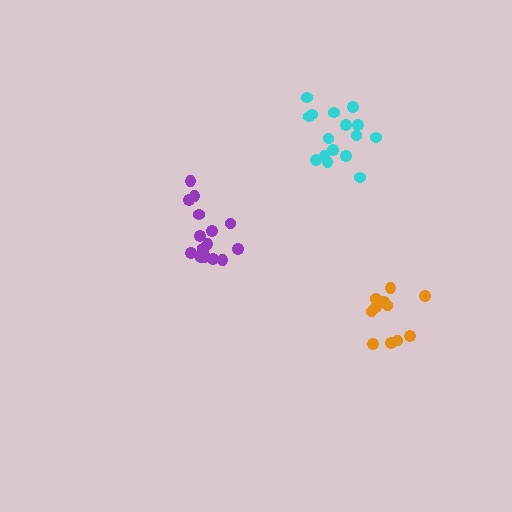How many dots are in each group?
Group 1: 16 dots, Group 2: 11 dots, Group 3: 16 dots (43 total).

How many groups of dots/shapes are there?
There are 3 groups.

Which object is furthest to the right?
The orange cluster is rightmost.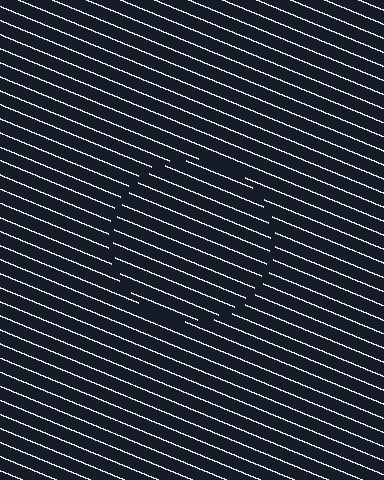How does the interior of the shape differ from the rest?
The interior of the shape contains the same grating, shifted by half a period — the contour is defined by the phase discontinuity where line-ends from the inner and outer gratings abut.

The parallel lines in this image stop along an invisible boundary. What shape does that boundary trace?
An illusory circle. The interior of the shape contains the same grating, shifted by half a period — the contour is defined by the phase discontinuity where line-ends from the inner and outer gratings abut.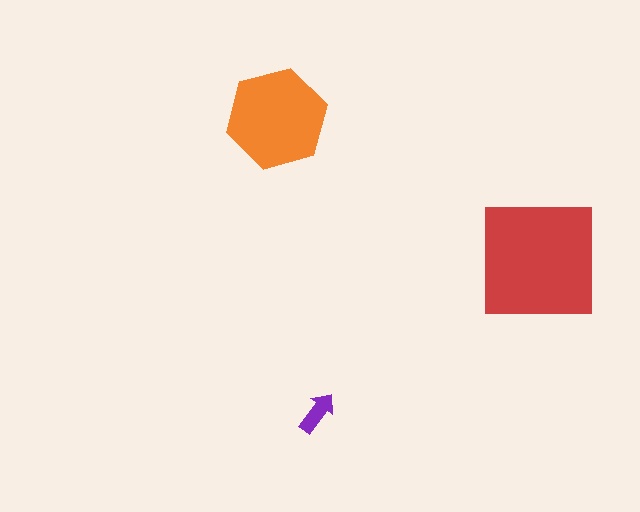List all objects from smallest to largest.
The purple arrow, the orange hexagon, the red square.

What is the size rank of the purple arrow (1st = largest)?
3rd.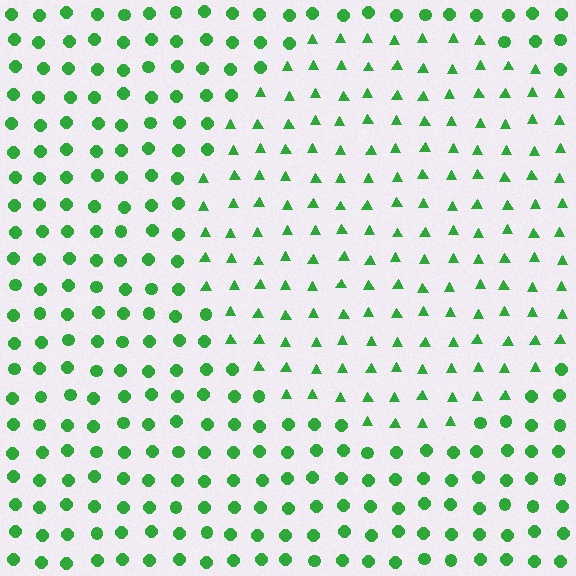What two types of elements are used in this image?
The image uses triangles inside the circle region and circles outside it.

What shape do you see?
I see a circle.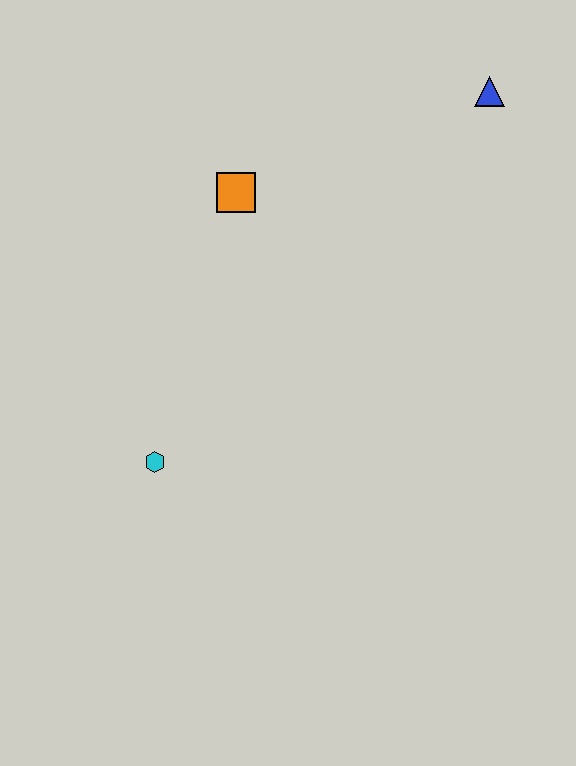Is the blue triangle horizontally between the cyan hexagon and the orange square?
No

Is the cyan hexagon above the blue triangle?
No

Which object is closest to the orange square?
The blue triangle is closest to the orange square.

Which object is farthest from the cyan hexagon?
The blue triangle is farthest from the cyan hexagon.